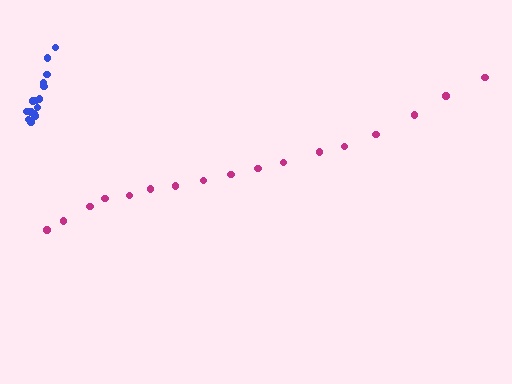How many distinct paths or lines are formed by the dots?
There are 2 distinct paths.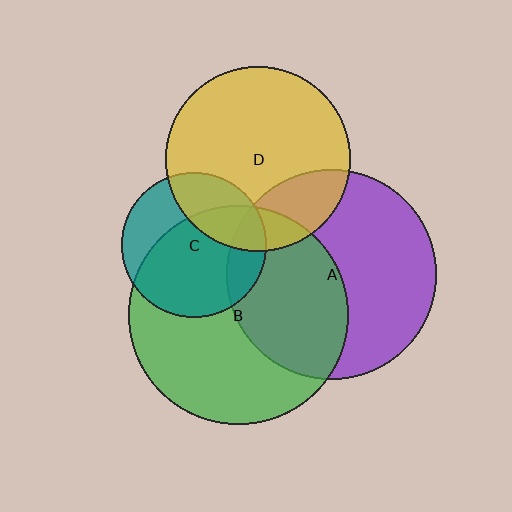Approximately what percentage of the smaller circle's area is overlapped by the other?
Approximately 15%.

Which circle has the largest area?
Circle B (green).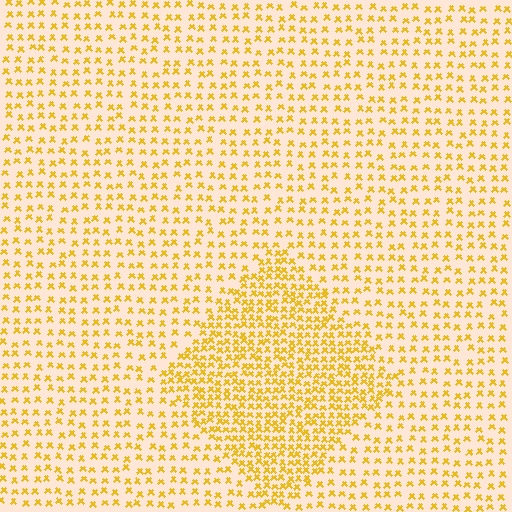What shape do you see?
I see a diamond.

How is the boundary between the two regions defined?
The boundary is defined by a change in element density (approximately 2.0x ratio). All elements are the same color, size, and shape.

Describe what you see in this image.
The image contains small yellow elements arranged at two different densities. A diamond-shaped region is visible where the elements are more densely packed than the surrounding area.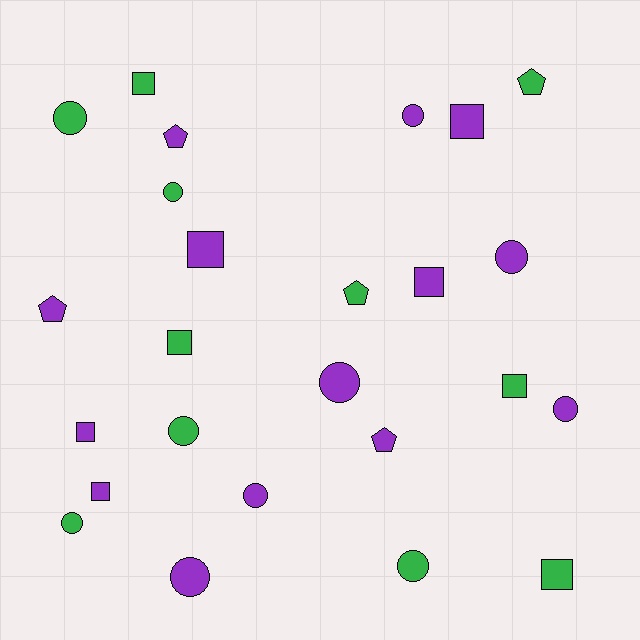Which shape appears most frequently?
Circle, with 11 objects.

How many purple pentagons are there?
There are 3 purple pentagons.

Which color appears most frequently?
Purple, with 14 objects.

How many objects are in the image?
There are 25 objects.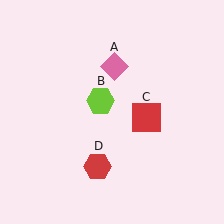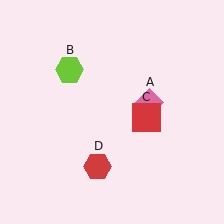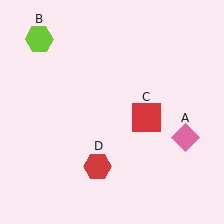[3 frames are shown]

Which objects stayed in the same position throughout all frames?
Red square (object C) and red hexagon (object D) remained stationary.